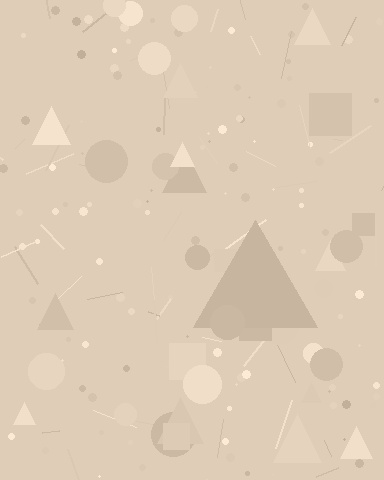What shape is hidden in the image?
A triangle is hidden in the image.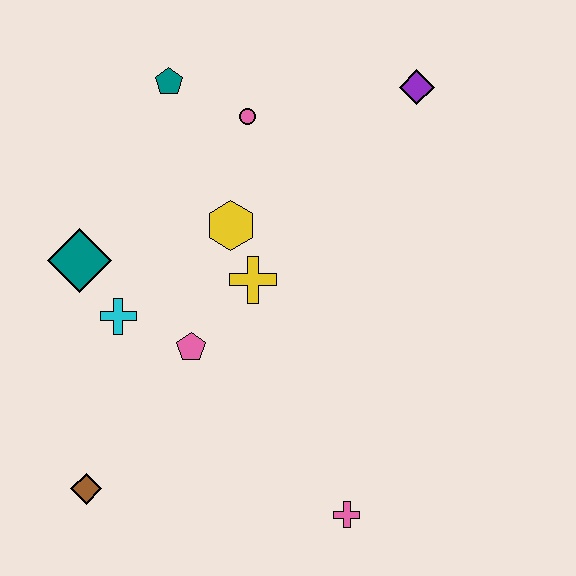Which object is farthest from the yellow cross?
The brown diamond is farthest from the yellow cross.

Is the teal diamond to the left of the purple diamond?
Yes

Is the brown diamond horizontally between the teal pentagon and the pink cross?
No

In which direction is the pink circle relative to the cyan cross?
The pink circle is above the cyan cross.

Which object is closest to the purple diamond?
The pink circle is closest to the purple diamond.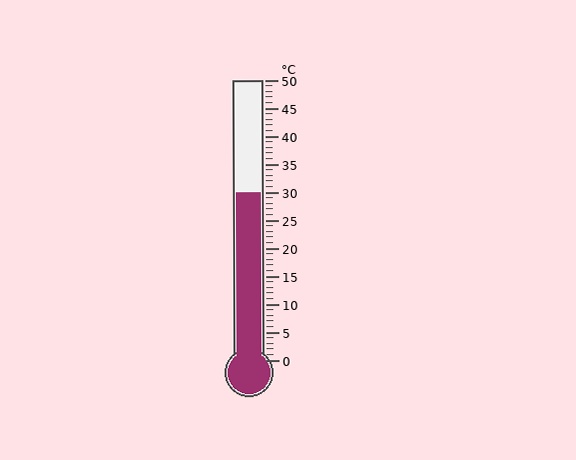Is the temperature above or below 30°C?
The temperature is at 30°C.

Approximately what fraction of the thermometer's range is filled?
The thermometer is filled to approximately 60% of its range.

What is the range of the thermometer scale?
The thermometer scale ranges from 0°C to 50°C.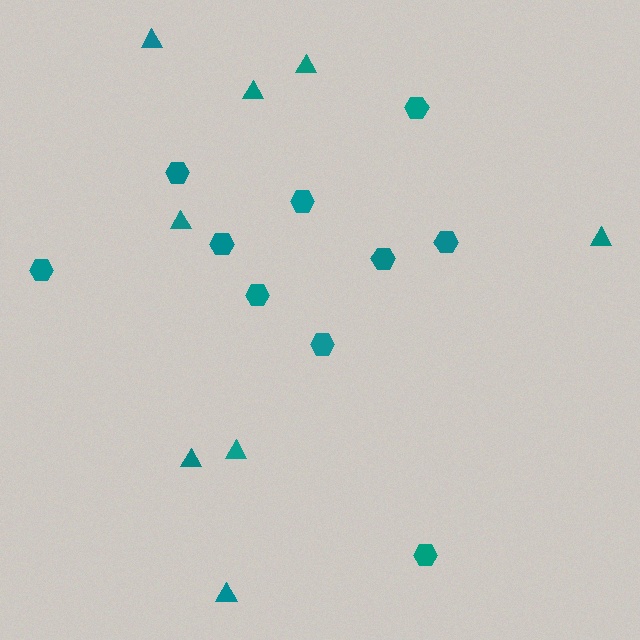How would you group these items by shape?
There are 2 groups: one group of triangles (8) and one group of hexagons (10).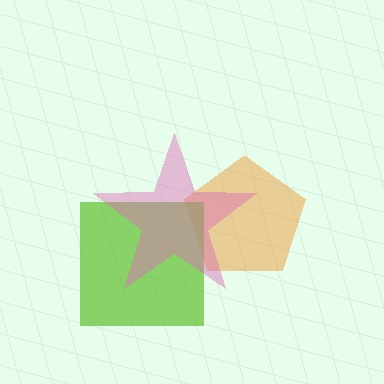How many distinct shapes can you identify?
There are 3 distinct shapes: an orange pentagon, a lime square, a pink star.